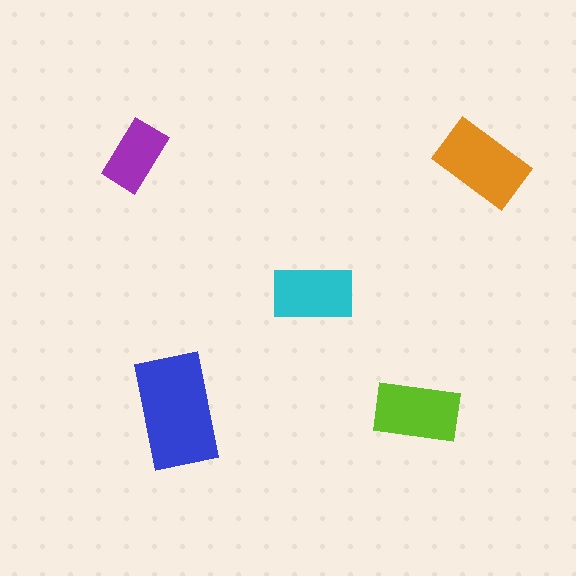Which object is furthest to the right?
The orange rectangle is rightmost.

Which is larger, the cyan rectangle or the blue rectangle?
The blue one.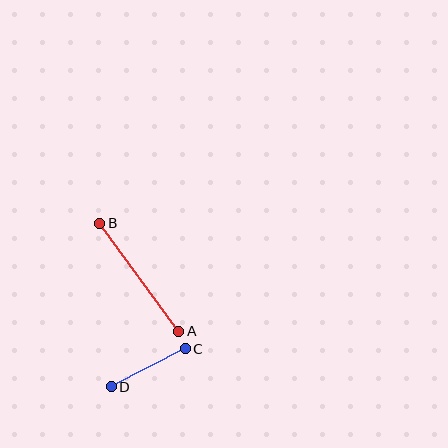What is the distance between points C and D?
The distance is approximately 83 pixels.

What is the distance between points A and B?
The distance is approximately 134 pixels.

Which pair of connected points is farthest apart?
Points A and B are farthest apart.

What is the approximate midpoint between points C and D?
The midpoint is at approximately (148, 368) pixels.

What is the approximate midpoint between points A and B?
The midpoint is at approximately (139, 277) pixels.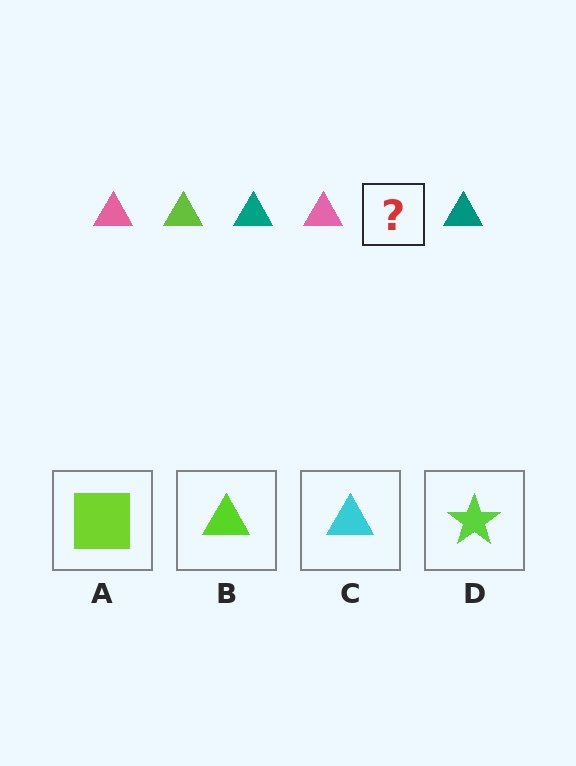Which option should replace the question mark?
Option B.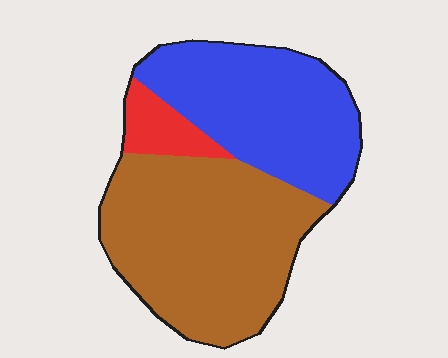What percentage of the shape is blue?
Blue takes up about two fifths (2/5) of the shape.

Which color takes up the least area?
Red, at roughly 10%.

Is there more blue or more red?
Blue.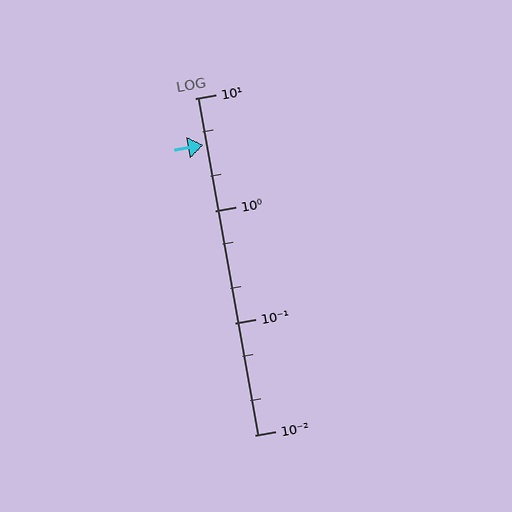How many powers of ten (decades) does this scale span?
The scale spans 3 decades, from 0.01 to 10.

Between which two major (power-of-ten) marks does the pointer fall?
The pointer is between 1 and 10.